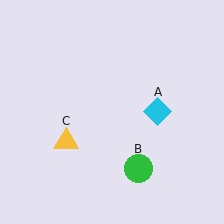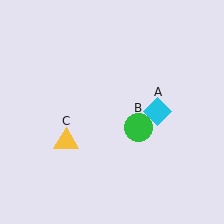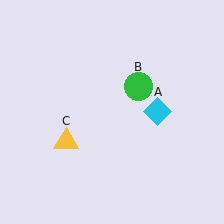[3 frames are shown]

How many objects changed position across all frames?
1 object changed position: green circle (object B).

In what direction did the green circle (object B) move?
The green circle (object B) moved up.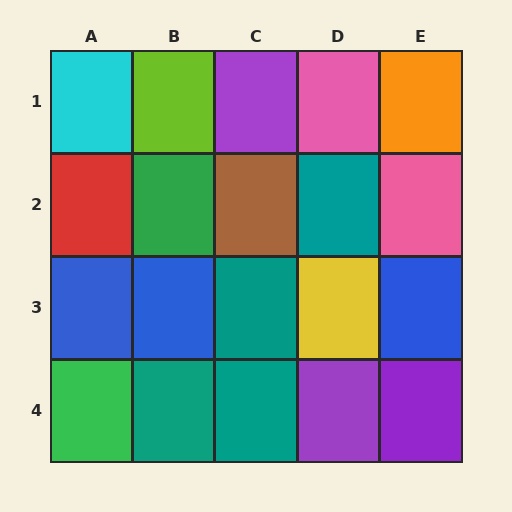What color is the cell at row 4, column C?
Teal.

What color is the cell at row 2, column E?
Pink.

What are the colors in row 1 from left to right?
Cyan, lime, purple, pink, orange.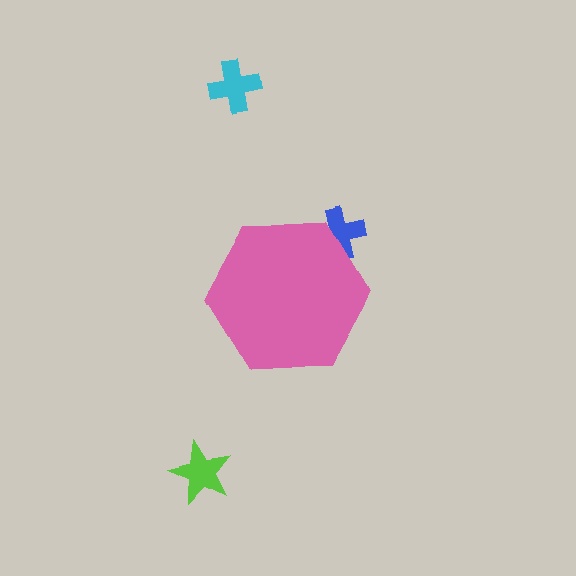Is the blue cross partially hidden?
Yes, the blue cross is partially hidden behind the pink hexagon.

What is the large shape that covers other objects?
A pink hexagon.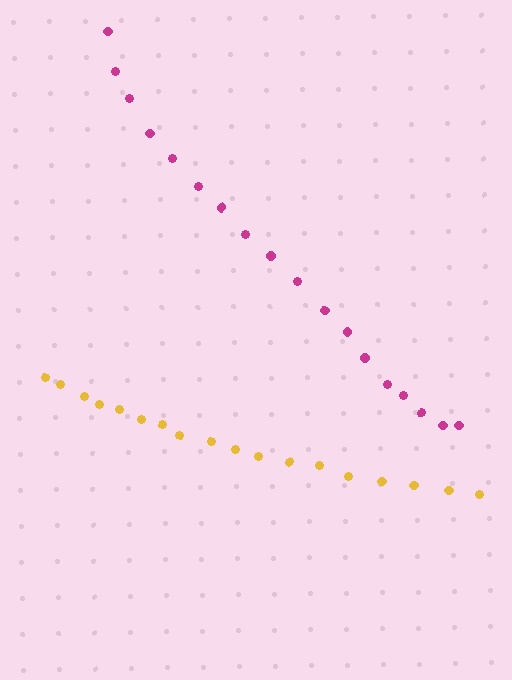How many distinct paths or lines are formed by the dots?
There are 2 distinct paths.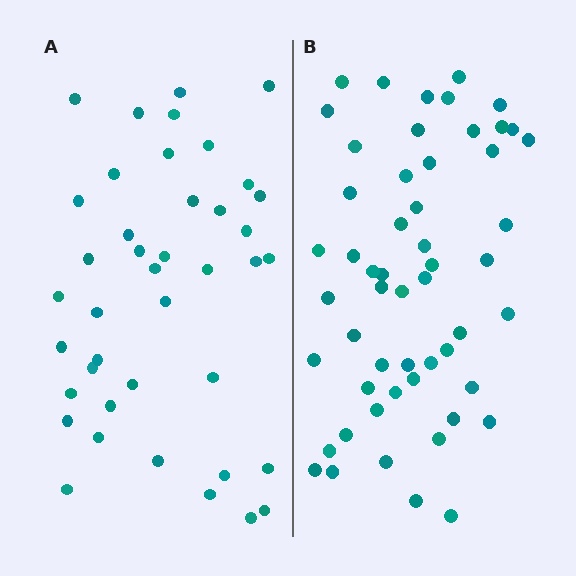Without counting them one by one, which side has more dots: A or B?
Region B (the right region) has more dots.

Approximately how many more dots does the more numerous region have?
Region B has approximately 15 more dots than region A.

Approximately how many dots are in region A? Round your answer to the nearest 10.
About 40 dots. (The exact count is 41, which rounds to 40.)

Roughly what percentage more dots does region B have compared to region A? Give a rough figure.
About 30% more.